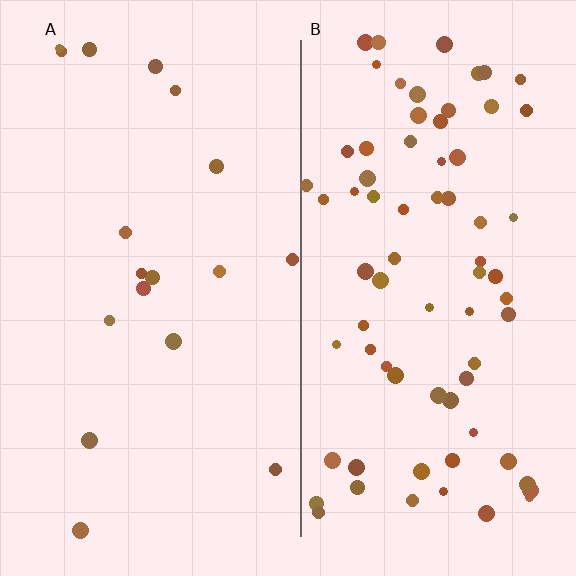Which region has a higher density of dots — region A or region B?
B (the right).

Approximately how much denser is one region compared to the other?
Approximately 4.1× — region B over region A.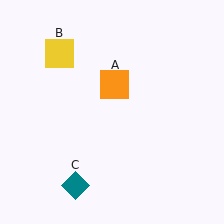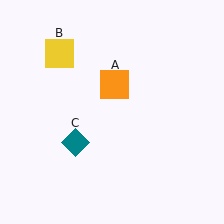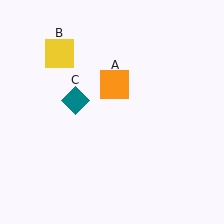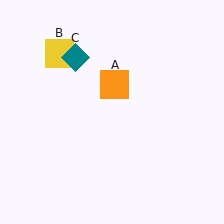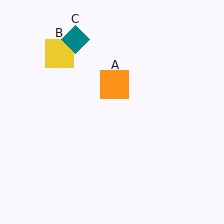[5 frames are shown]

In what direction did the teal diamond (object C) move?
The teal diamond (object C) moved up.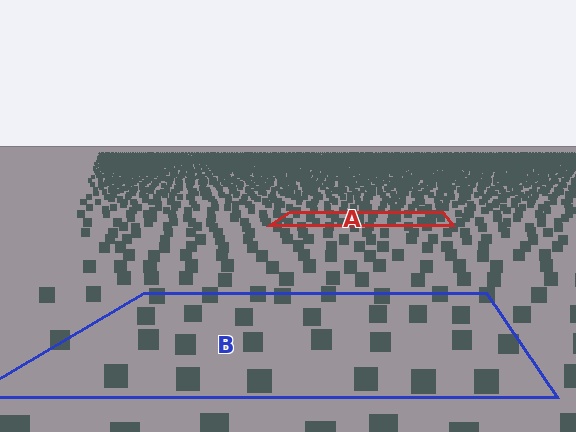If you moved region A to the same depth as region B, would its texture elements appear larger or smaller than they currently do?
They would appear larger. At a closer depth, the same texture elements are projected at a bigger on-screen size.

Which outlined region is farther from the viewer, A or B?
Region A is farther from the viewer — the texture elements inside it appear smaller and more densely packed.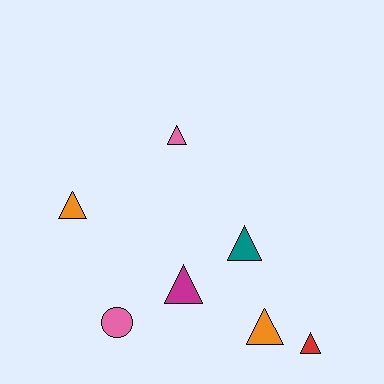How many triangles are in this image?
There are 6 triangles.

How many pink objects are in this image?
There are 2 pink objects.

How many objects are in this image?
There are 7 objects.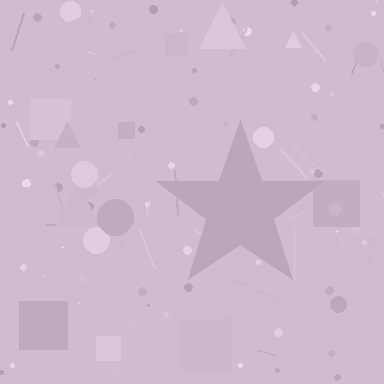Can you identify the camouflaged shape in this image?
The camouflaged shape is a star.